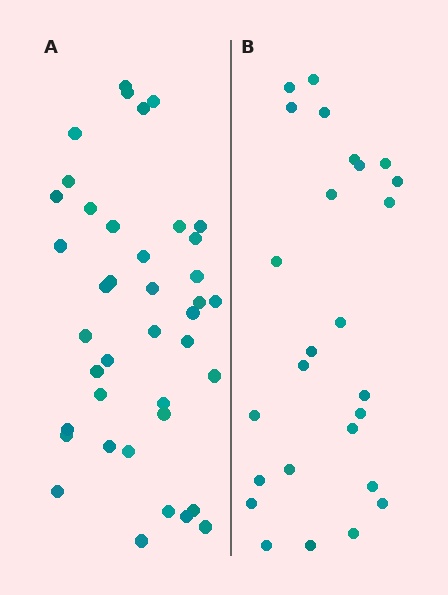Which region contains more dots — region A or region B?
Region A (the left region) has more dots.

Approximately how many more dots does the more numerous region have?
Region A has approximately 15 more dots than region B.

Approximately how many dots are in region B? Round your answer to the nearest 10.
About 30 dots. (The exact count is 26, which rounds to 30.)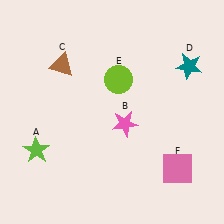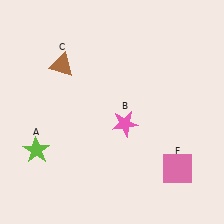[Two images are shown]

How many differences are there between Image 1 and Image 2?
There are 2 differences between the two images.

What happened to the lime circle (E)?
The lime circle (E) was removed in Image 2. It was in the top-right area of Image 1.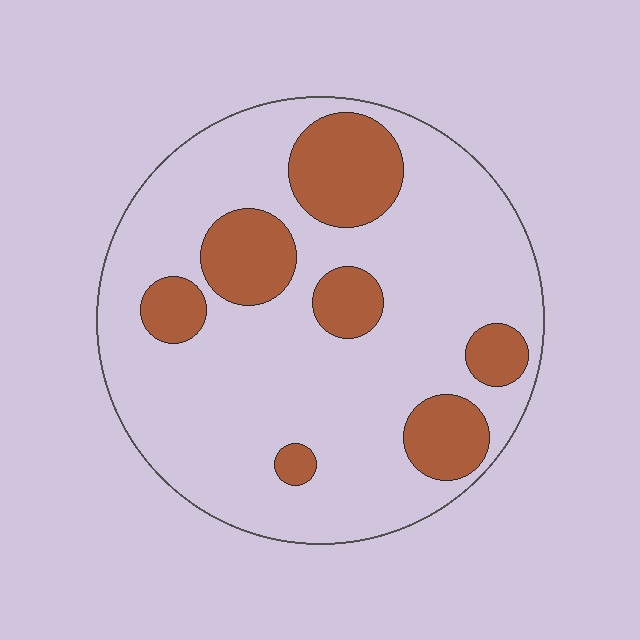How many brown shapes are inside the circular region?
7.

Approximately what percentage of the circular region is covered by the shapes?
Approximately 25%.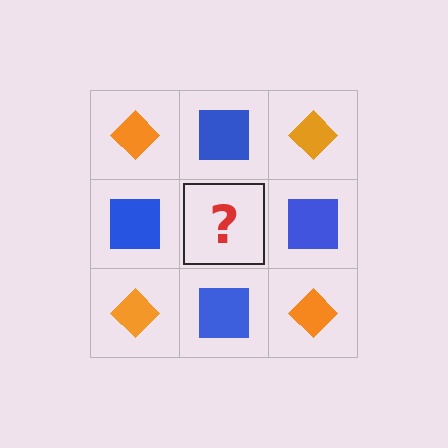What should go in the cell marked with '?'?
The missing cell should contain an orange diamond.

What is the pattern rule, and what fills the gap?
The rule is that it alternates orange diamond and blue square in a checkerboard pattern. The gap should be filled with an orange diamond.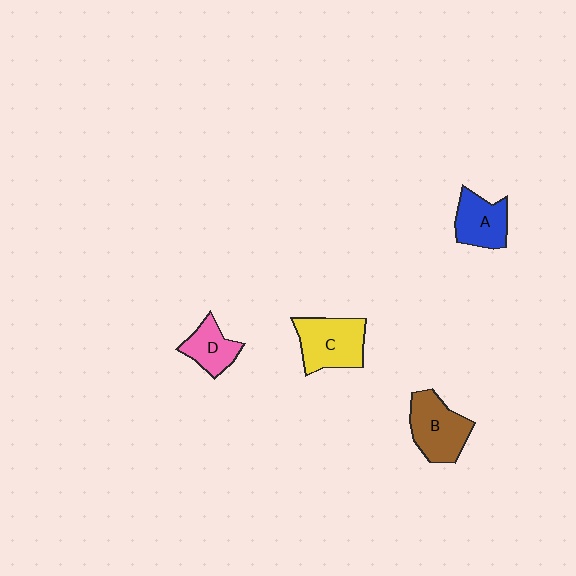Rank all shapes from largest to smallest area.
From largest to smallest: C (yellow), B (brown), A (blue), D (pink).